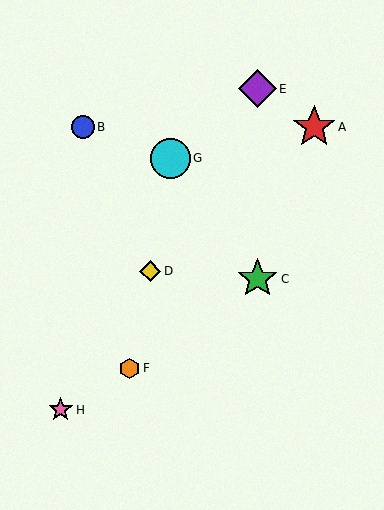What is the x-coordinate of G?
Object G is at x≈170.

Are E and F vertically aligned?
No, E is at x≈257 and F is at x≈130.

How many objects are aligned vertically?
2 objects (C, E) are aligned vertically.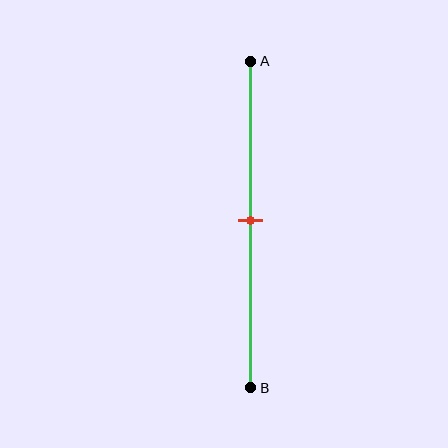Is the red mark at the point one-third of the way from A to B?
No, the mark is at about 50% from A, not at the 33% one-third point.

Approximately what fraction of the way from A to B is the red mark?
The red mark is approximately 50% of the way from A to B.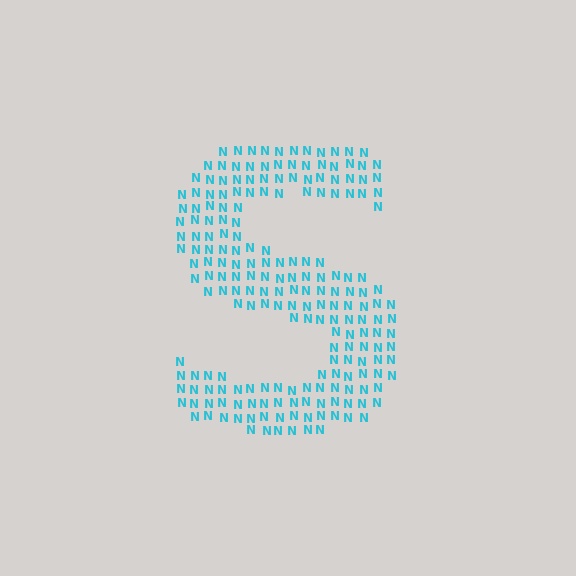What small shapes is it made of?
It is made of small letter N's.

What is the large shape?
The large shape is the letter S.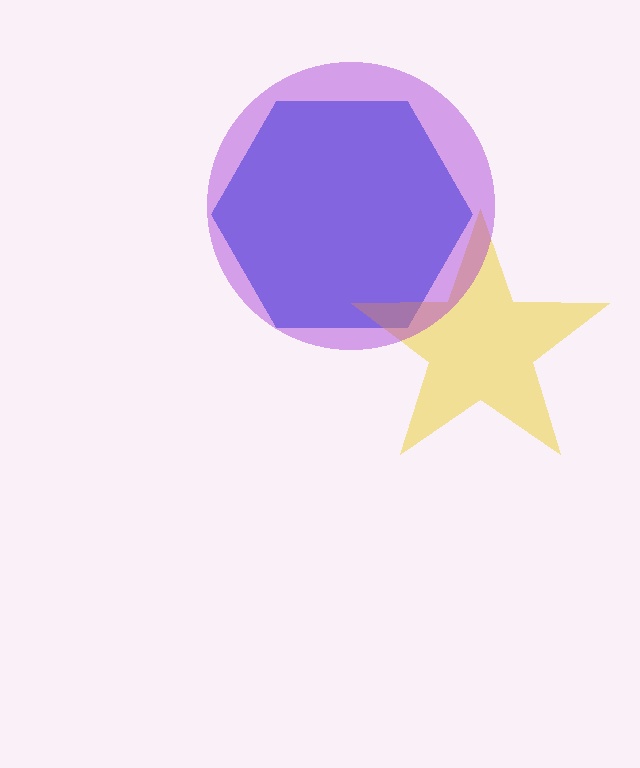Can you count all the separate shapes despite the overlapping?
Yes, there are 3 separate shapes.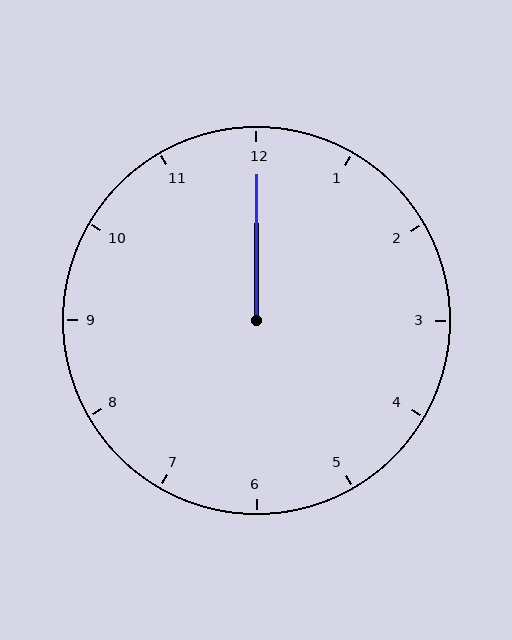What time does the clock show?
12:00.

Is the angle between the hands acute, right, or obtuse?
It is acute.